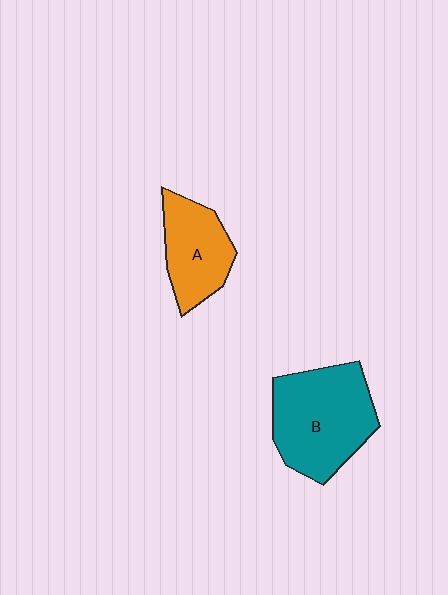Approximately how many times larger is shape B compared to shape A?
Approximately 1.6 times.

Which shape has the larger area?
Shape B (teal).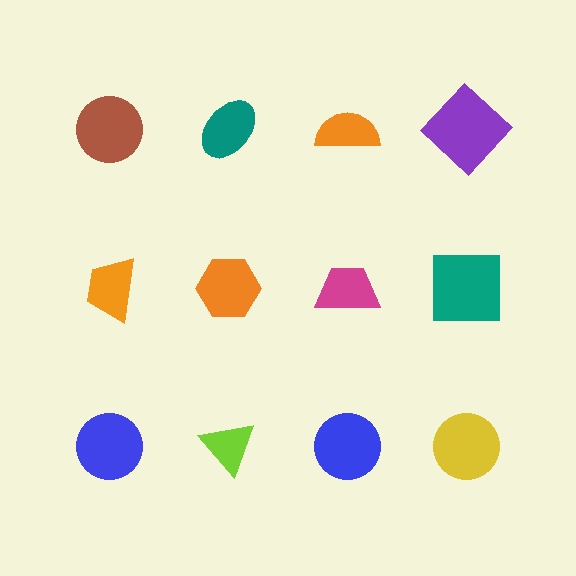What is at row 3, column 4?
A yellow circle.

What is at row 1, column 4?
A purple diamond.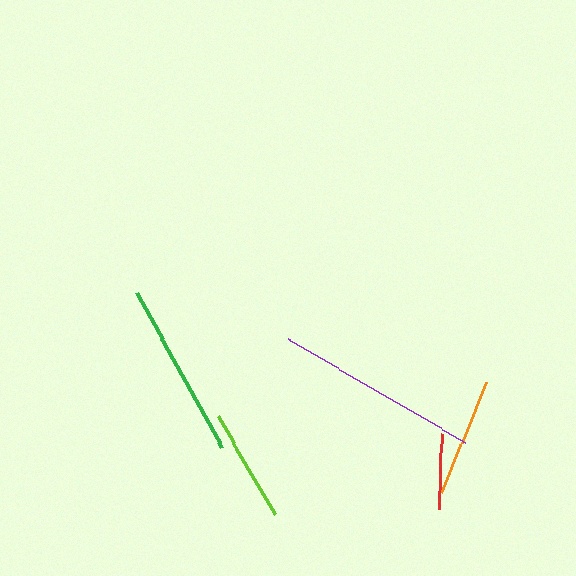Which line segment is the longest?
The purple line is the longest at approximately 205 pixels.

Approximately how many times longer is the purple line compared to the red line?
The purple line is approximately 2.7 times the length of the red line.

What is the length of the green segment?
The green segment is approximately 178 pixels long.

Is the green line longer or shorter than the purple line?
The purple line is longer than the green line.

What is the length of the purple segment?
The purple segment is approximately 205 pixels long.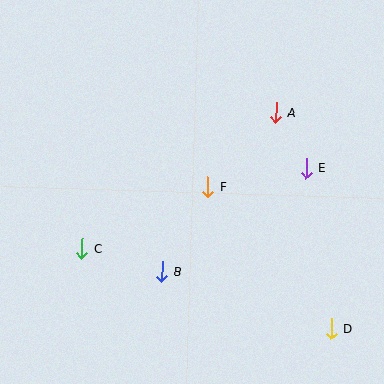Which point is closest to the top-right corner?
Point A is closest to the top-right corner.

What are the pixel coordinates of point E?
Point E is at (306, 168).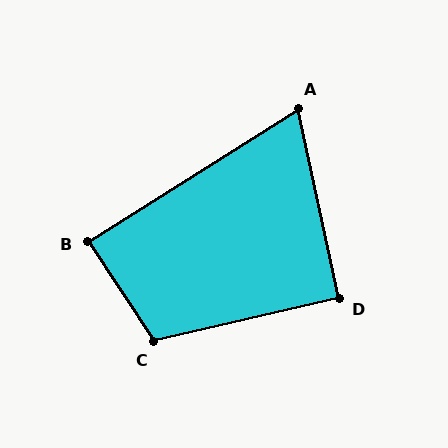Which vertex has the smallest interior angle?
A, at approximately 70 degrees.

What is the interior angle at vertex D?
Approximately 91 degrees (approximately right).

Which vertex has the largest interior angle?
C, at approximately 110 degrees.